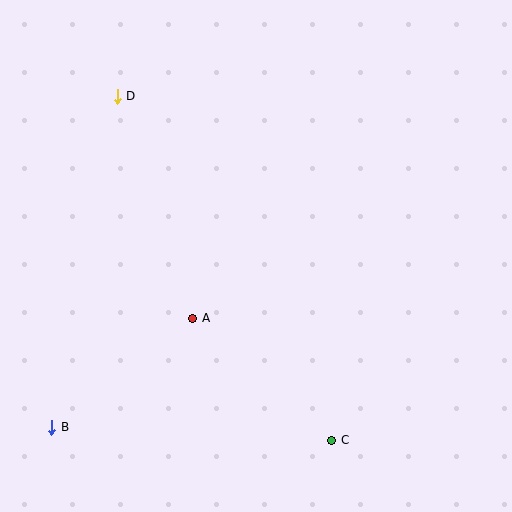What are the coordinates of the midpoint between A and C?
The midpoint between A and C is at (262, 379).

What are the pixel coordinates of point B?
Point B is at (52, 427).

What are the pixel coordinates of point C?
Point C is at (332, 440).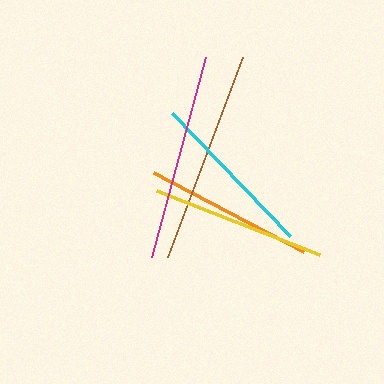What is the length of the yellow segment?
The yellow segment is approximately 175 pixels long.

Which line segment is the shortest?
The orange line is the shortest at approximately 169 pixels.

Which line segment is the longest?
The brown line is the longest at approximately 213 pixels.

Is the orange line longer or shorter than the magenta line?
The magenta line is longer than the orange line.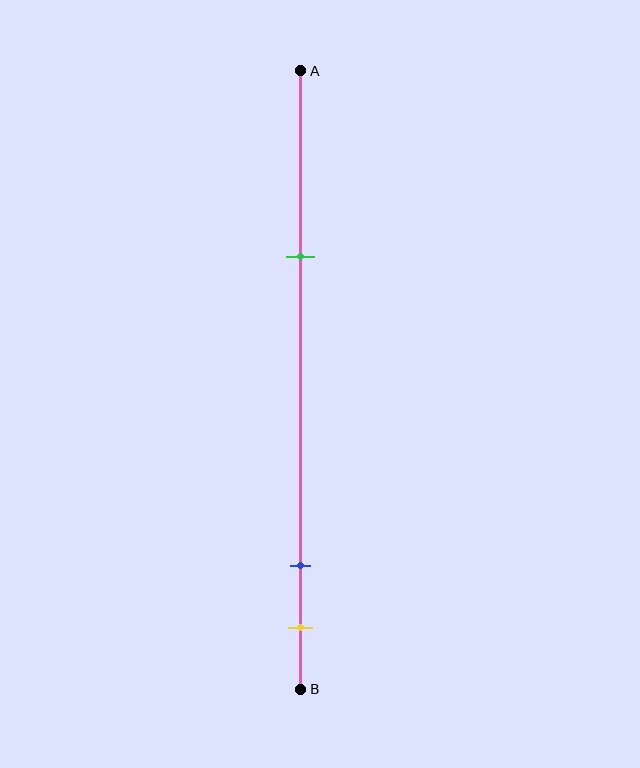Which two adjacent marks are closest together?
The blue and yellow marks are the closest adjacent pair.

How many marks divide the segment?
There are 3 marks dividing the segment.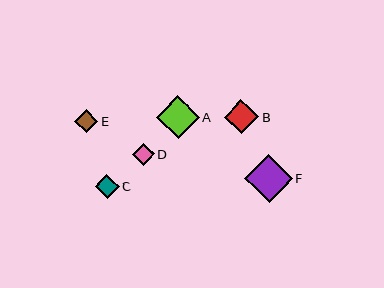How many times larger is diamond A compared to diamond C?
Diamond A is approximately 1.8 times the size of diamond C.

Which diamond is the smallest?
Diamond D is the smallest with a size of approximately 22 pixels.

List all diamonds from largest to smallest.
From largest to smallest: F, A, B, C, E, D.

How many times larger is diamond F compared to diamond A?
Diamond F is approximately 1.1 times the size of diamond A.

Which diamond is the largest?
Diamond F is the largest with a size of approximately 48 pixels.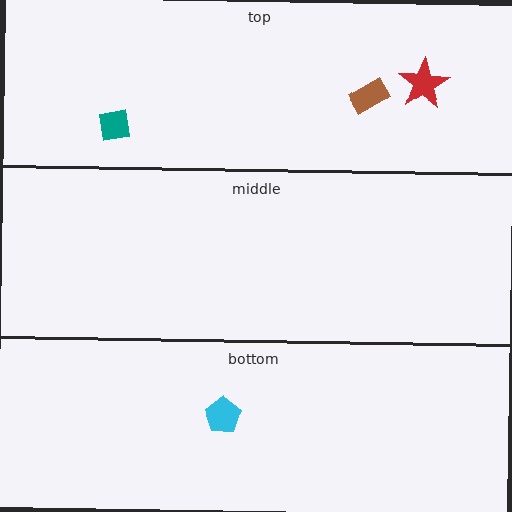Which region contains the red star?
The top region.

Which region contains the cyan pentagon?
The bottom region.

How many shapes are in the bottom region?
1.